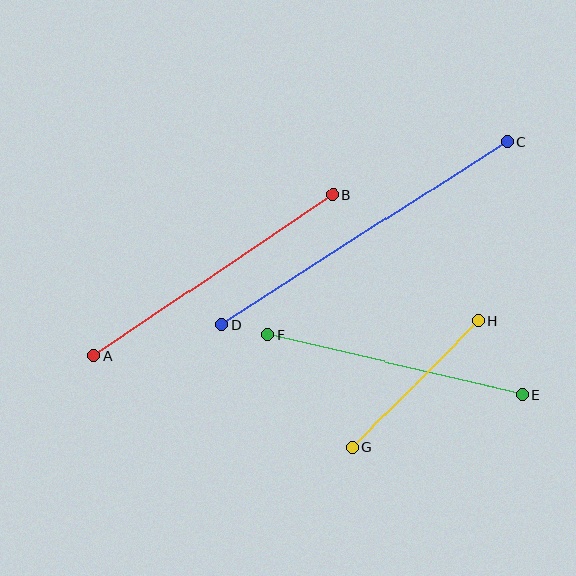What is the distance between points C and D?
The distance is approximately 339 pixels.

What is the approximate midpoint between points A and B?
The midpoint is at approximately (213, 275) pixels.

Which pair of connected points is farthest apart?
Points C and D are farthest apart.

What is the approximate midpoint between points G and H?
The midpoint is at approximately (415, 384) pixels.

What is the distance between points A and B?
The distance is approximately 288 pixels.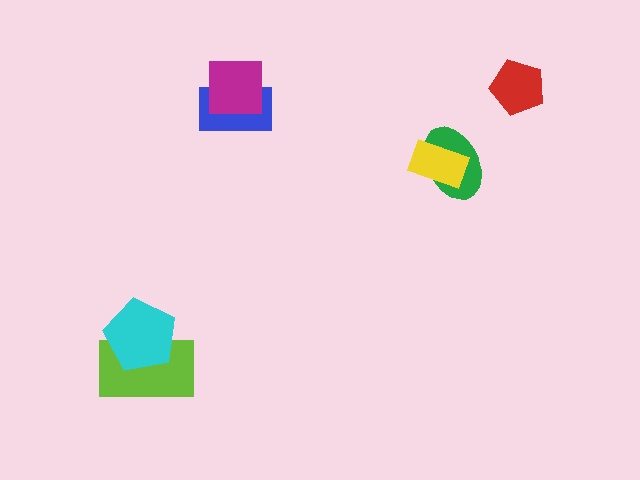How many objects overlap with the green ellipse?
1 object overlaps with the green ellipse.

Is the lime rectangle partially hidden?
Yes, it is partially covered by another shape.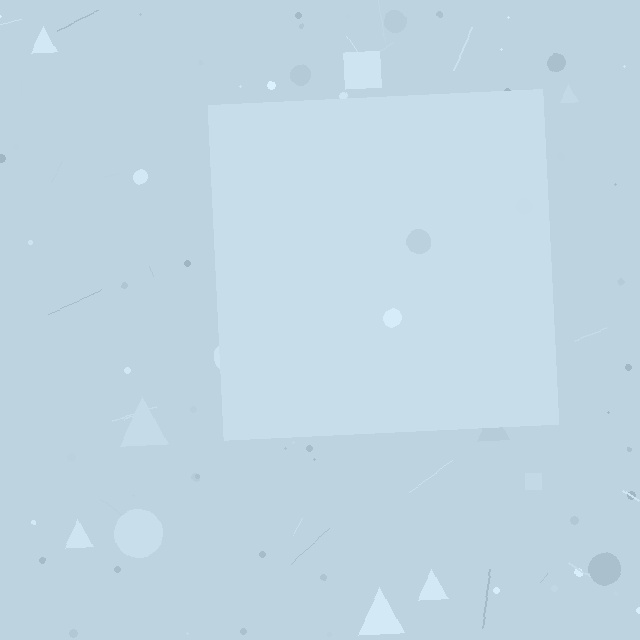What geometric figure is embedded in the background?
A square is embedded in the background.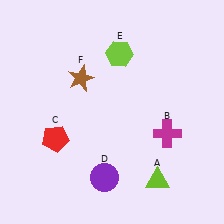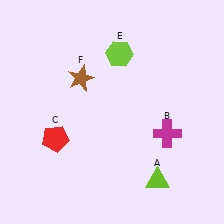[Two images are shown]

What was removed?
The purple circle (D) was removed in Image 2.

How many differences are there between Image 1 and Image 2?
There is 1 difference between the two images.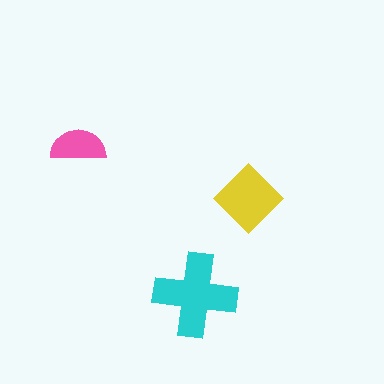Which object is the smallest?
The pink semicircle.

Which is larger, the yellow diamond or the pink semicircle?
The yellow diamond.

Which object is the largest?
The cyan cross.